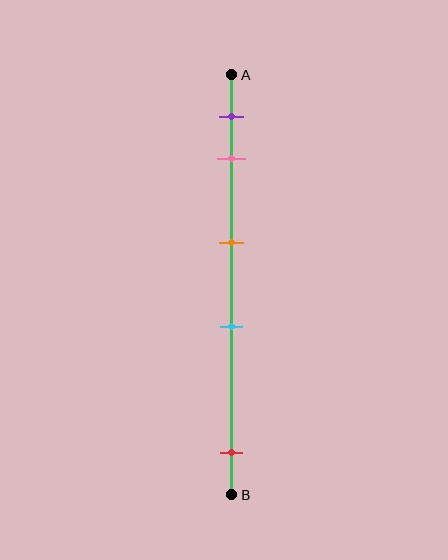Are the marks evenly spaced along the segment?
No, the marks are not evenly spaced.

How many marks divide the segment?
There are 5 marks dividing the segment.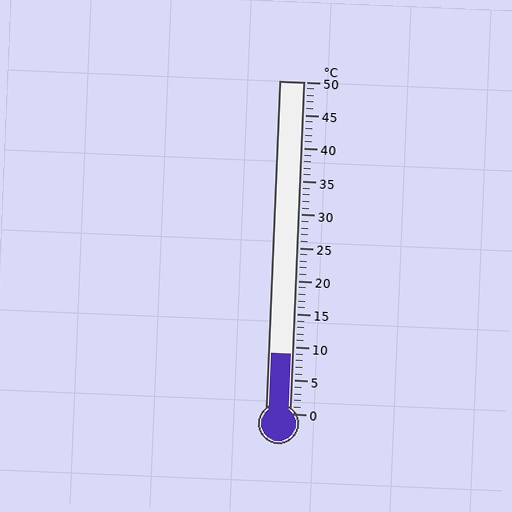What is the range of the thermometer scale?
The thermometer scale ranges from 0°C to 50°C.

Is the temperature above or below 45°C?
The temperature is below 45°C.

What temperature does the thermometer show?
The thermometer shows approximately 9°C.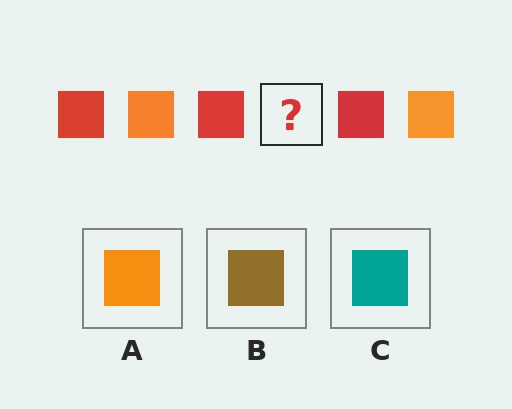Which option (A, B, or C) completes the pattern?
A.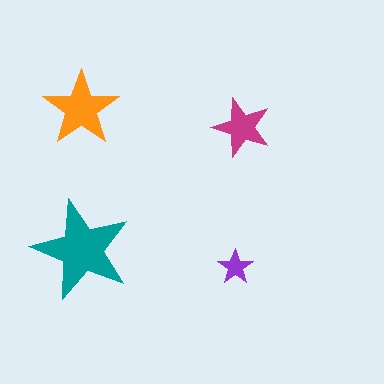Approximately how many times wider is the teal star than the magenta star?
About 1.5 times wider.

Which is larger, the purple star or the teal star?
The teal one.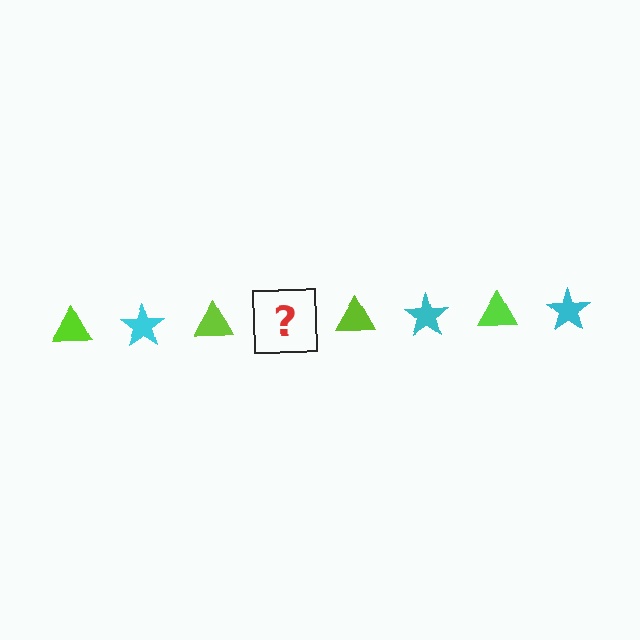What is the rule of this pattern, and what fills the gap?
The rule is that the pattern alternates between lime triangle and cyan star. The gap should be filled with a cyan star.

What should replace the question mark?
The question mark should be replaced with a cyan star.